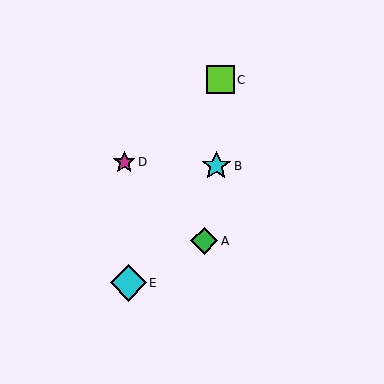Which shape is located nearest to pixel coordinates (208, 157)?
The cyan star (labeled B) at (216, 166) is nearest to that location.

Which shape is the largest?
The cyan diamond (labeled E) is the largest.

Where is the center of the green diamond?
The center of the green diamond is at (204, 241).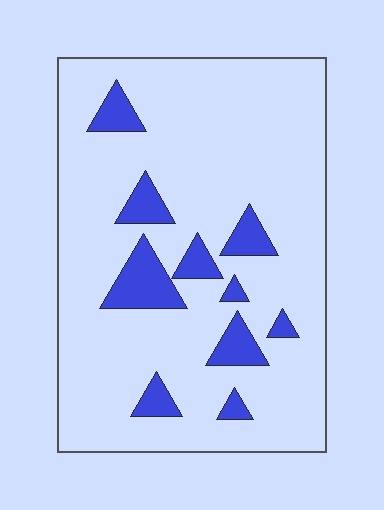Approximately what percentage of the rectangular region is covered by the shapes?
Approximately 15%.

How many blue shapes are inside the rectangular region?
10.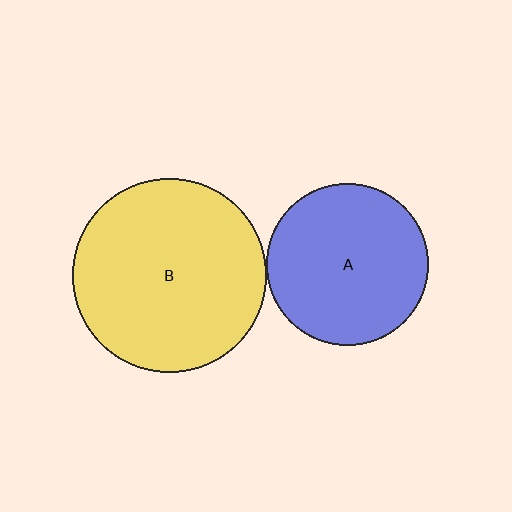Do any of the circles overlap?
No, none of the circles overlap.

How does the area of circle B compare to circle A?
Approximately 1.4 times.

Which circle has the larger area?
Circle B (yellow).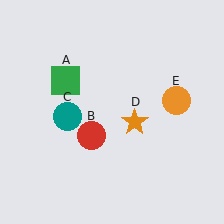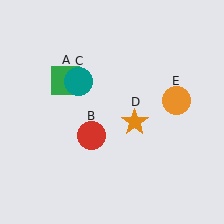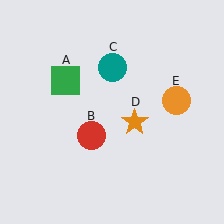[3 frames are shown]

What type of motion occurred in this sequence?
The teal circle (object C) rotated clockwise around the center of the scene.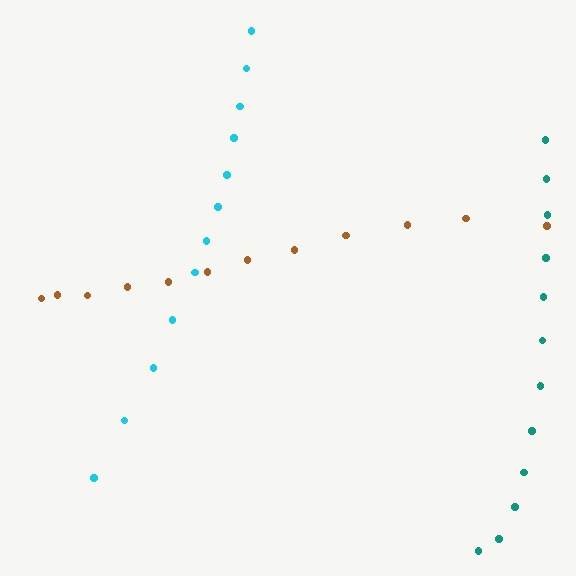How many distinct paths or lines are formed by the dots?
There are 3 distinct paths.